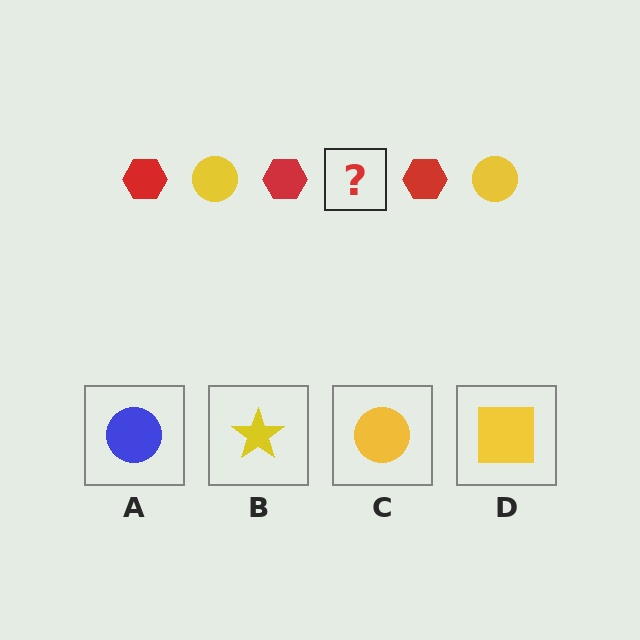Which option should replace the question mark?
Option C.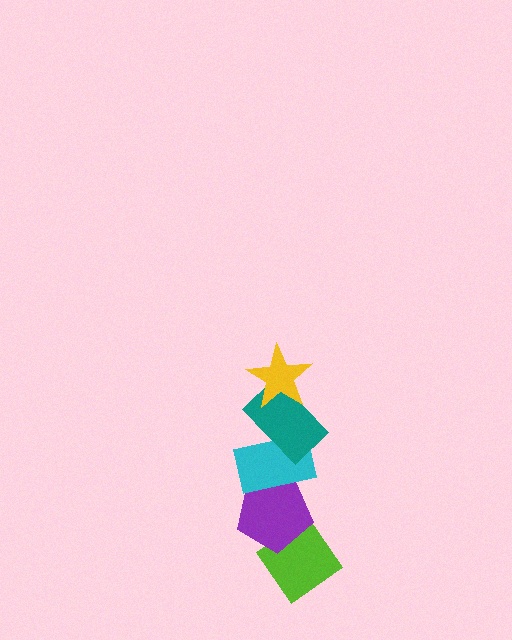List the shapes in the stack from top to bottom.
From top to bottom: the yellow star, the teal rectangle, the cyan rectangle, the purple pentagon, the lime diamond.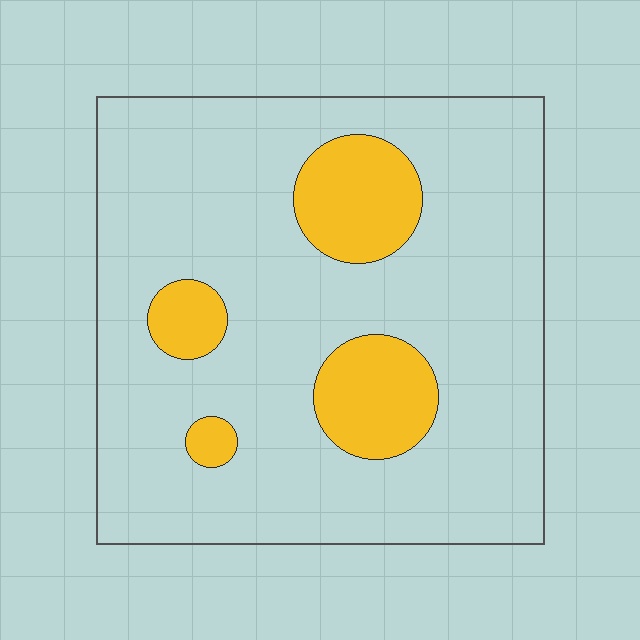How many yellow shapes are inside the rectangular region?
4.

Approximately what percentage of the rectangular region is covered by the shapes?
Approximately 15%.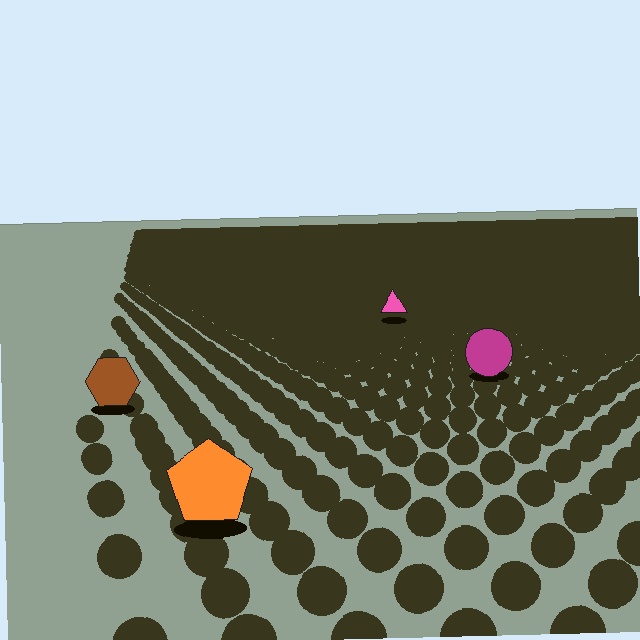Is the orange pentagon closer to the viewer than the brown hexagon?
Yes. The orange pentagon is closer — you can tell from the texture gradient: the ground texture is coarser near it.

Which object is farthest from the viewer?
The pink triangle is farthest from the viewer. It appears smaller and the ground texture around it is denser.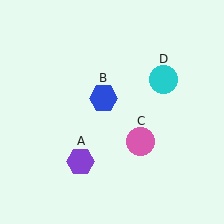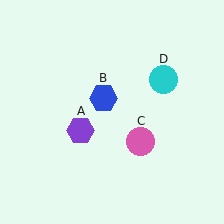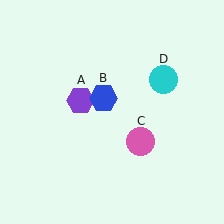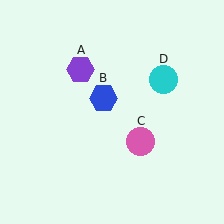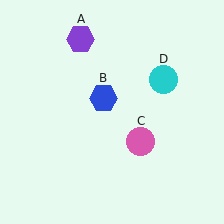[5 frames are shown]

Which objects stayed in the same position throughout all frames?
Blue hexagon (object B) and pink circle (object C) and cyan circle (object D) remained stationary.